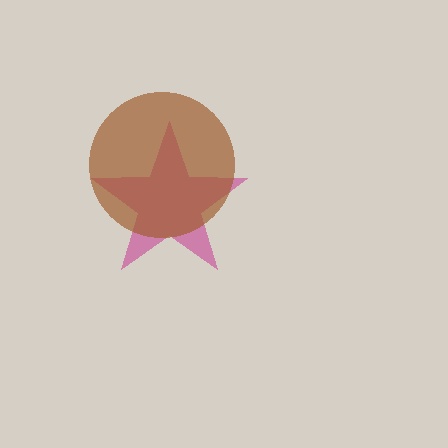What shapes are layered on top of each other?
The layered shapes are: a magenta star, a brown circle.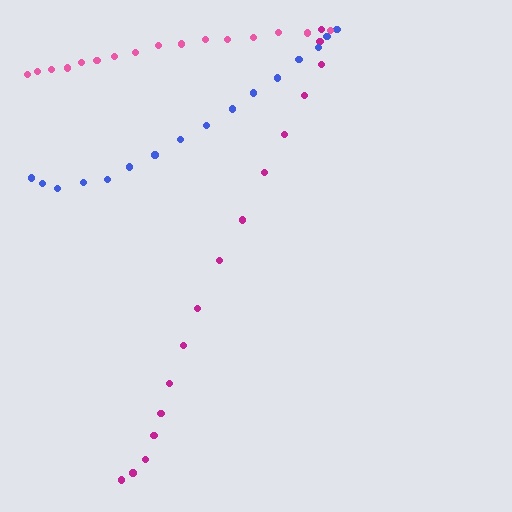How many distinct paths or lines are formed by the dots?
There are 3 distinct paths.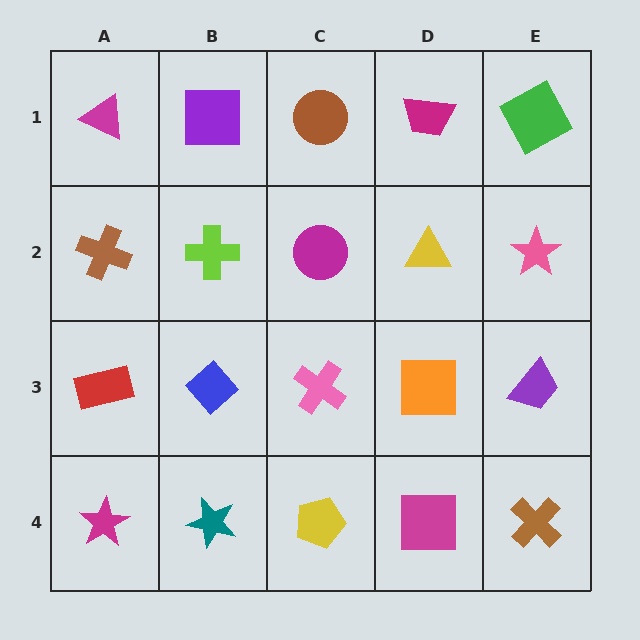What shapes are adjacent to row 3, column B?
A lime cross (row 2, column B), a teal star (row 4, column B), a red rectangle (row 3, column A), a pink cross (row 3, column C).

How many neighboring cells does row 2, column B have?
4.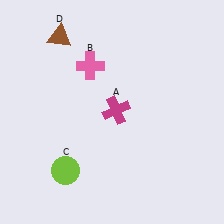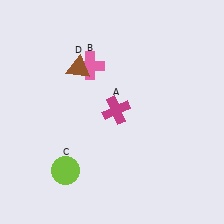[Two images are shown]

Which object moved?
The brown triangle (D) moved down.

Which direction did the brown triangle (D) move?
The brown triangle (D) moved down.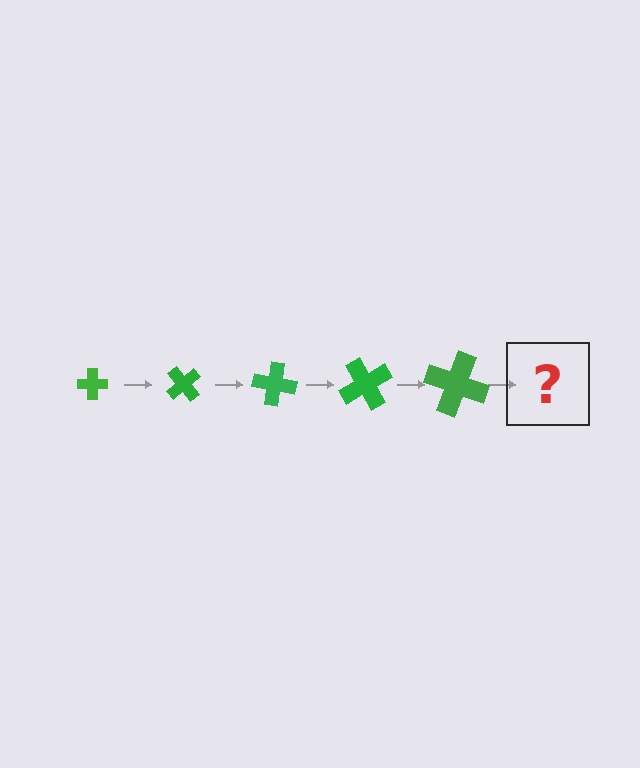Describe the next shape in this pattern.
It should be a cross, larger than the previous one and rotated 250 degrees from the start.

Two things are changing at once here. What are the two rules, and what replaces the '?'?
The two rules are that the cross grows larger each step and it rotates 50 degrees each step. The '?' should be a cross, larger than the previous one and rotated 250 degrees from the start.